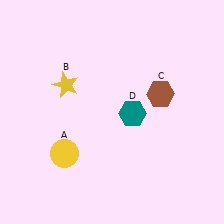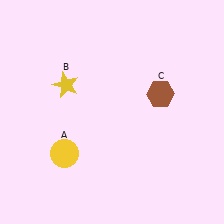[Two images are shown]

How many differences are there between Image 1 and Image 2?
There is 1 difference between the two images.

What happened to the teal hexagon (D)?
The teal hexagon (D) was removed in Image 2. It was in the bottom-right area of Image 1.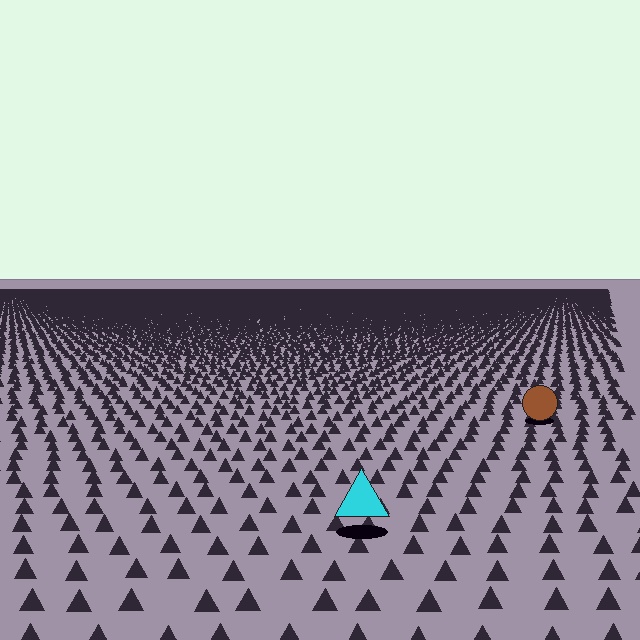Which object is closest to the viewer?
The cyan triangle is closest. The texture marks near it are larger and more spread out.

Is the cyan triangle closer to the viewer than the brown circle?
Yes. The cyan triangle is closer — you can tell from the texture gradient: the ground texture is coarser near it.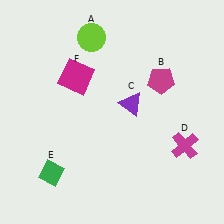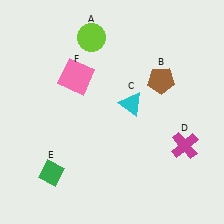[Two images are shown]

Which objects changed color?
B changed from magenta to brown. C changed from purple to cyan. F changed from magenta to pink.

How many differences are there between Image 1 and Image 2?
There are 3 differences between the two images.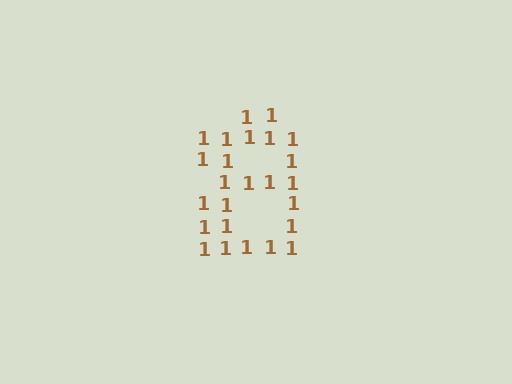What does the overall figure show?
The overall figure shows the digit 8.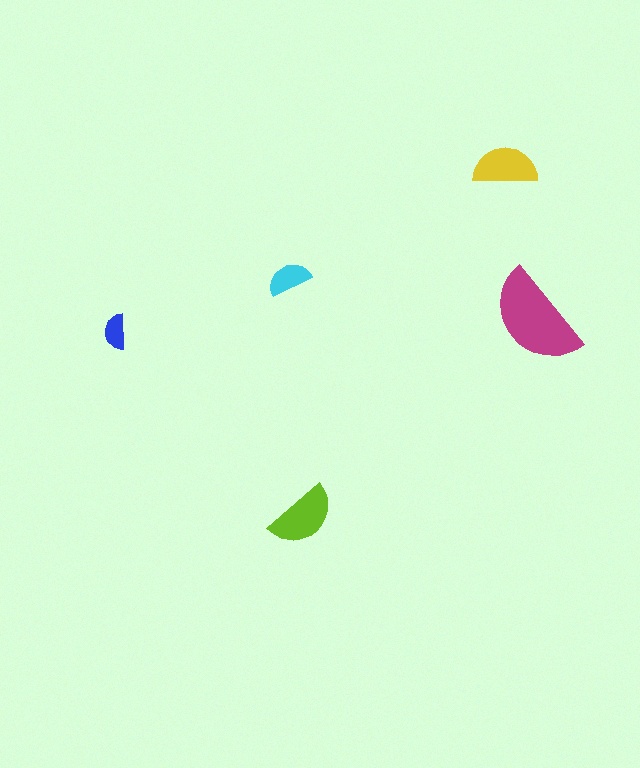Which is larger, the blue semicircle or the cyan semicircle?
The cyan one.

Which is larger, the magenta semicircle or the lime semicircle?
The magenta one.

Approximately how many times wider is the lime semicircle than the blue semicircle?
About 2 times wider.